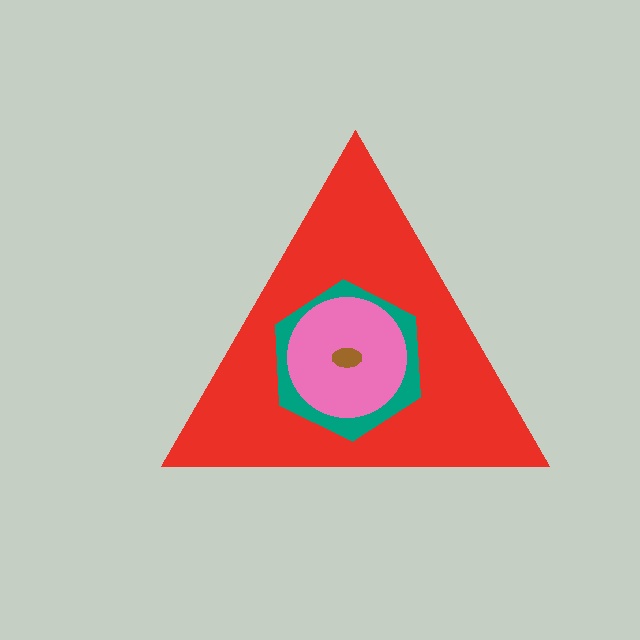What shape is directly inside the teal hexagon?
The pink circle.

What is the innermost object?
The brown ellipse.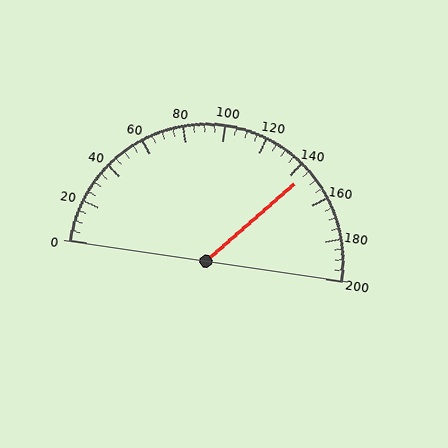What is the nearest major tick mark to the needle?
The nearest major tick mark is 140.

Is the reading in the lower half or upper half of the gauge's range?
The reading is in the upper half of the range (0 to 200).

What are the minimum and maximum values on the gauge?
The gauge ranges from 0 to 200.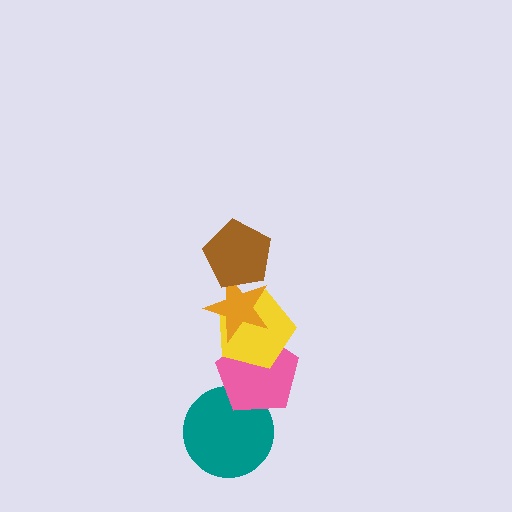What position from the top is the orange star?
The orange star is 2nd from the top.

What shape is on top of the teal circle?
The pink pentagon is on top of the teal circle.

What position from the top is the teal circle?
The teal circle is 5th from the top.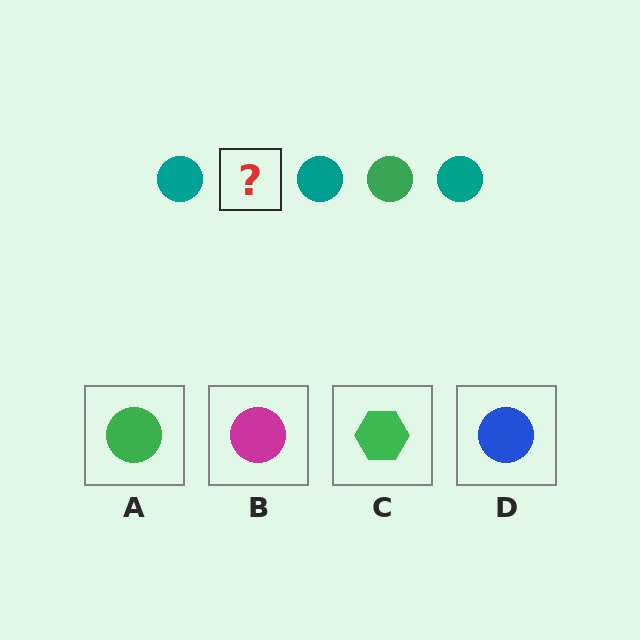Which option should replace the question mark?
Option A.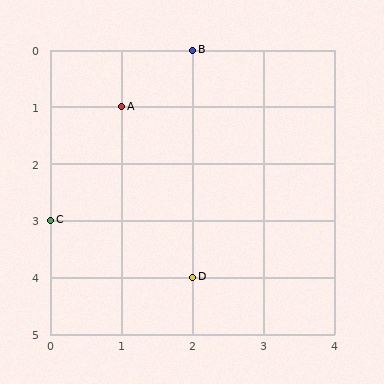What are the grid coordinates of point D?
Point D is at grid coordinates (2, 4).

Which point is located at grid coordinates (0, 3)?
Point C is at (0, 3).